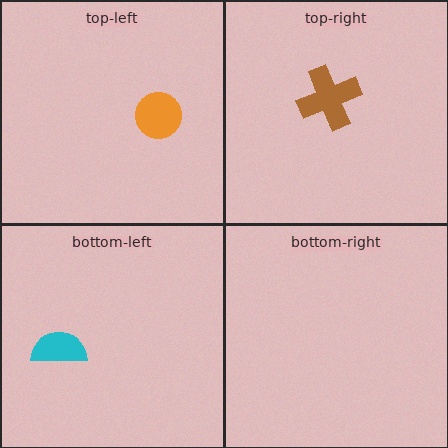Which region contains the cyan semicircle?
The bottom-left region.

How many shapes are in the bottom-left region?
1.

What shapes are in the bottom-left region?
The cyan semicircle.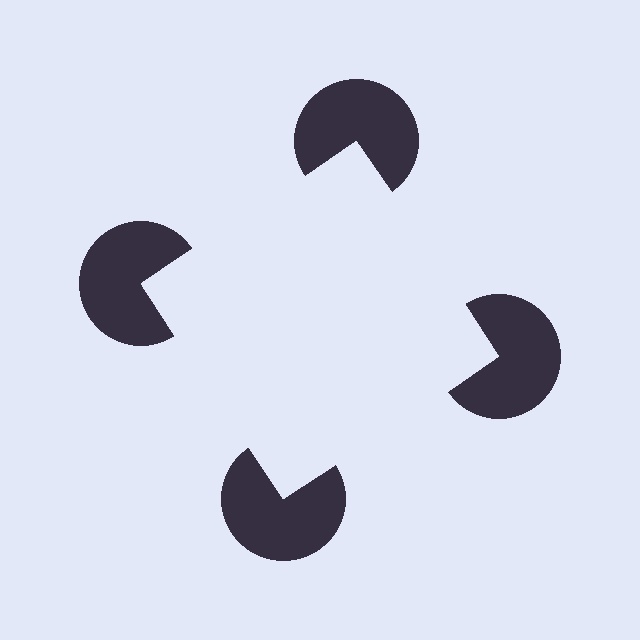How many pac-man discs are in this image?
There are 4 — one at each vertex of the illusory square.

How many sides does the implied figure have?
4 sides.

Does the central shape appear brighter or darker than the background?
It typically appears slightly brighter than the background, even though no actual brightness change is drawn.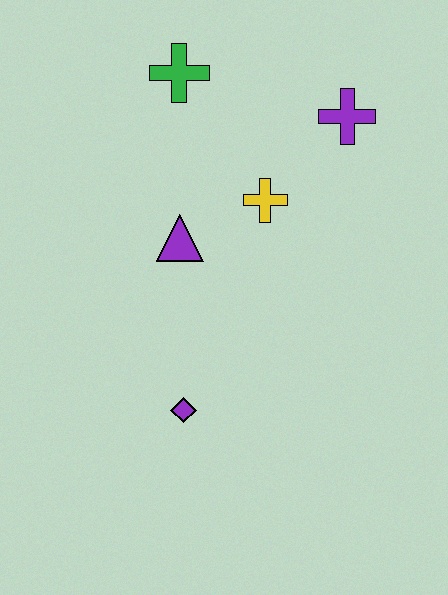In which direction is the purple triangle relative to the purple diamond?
The purple triangle is above the purple diamond.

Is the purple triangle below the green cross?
Yes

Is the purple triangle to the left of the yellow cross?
Yes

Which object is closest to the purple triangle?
The yellow cross is closest to the purple triangle.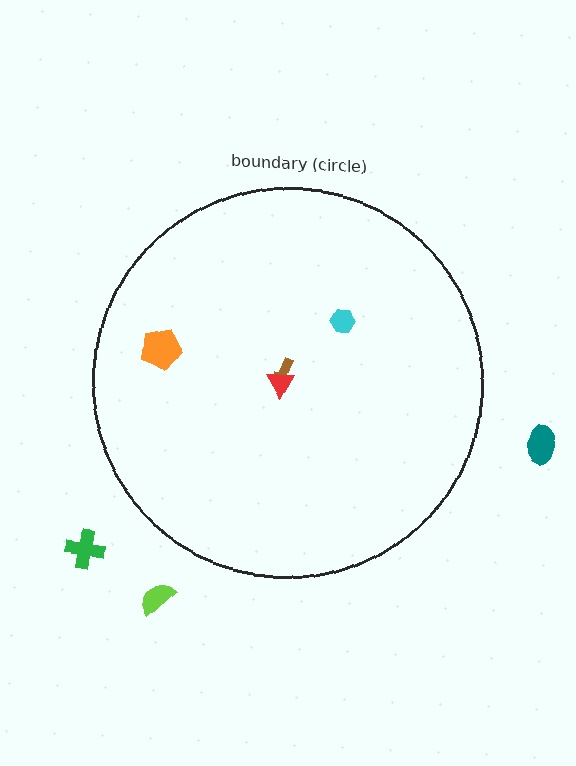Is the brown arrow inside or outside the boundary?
Inside.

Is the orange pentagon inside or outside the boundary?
Inside.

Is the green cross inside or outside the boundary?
Outside.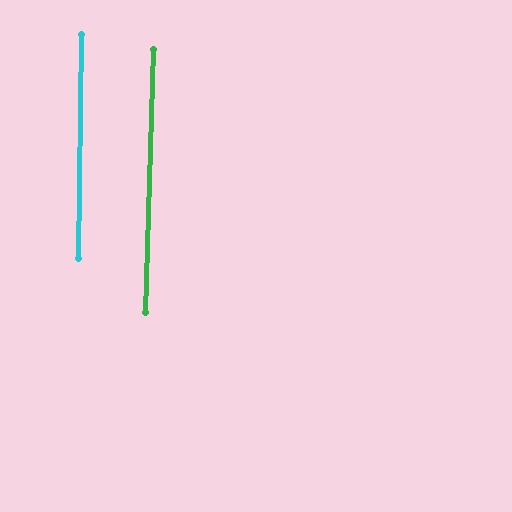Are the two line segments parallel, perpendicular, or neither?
Parallel — their directions differ by only 1.2°.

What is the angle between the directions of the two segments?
Approximately 1 degree.